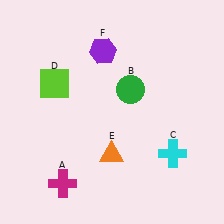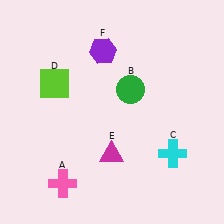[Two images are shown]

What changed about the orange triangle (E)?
In Image 1, E is orange. In Image 2, it changed to magenta.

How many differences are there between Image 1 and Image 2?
There are 2 differences between the two images.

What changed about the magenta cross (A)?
In Image 1, A is magenta. In Image 2, it changed to pink.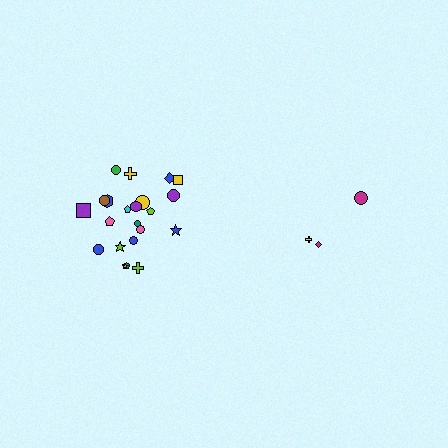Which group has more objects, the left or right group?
The left group.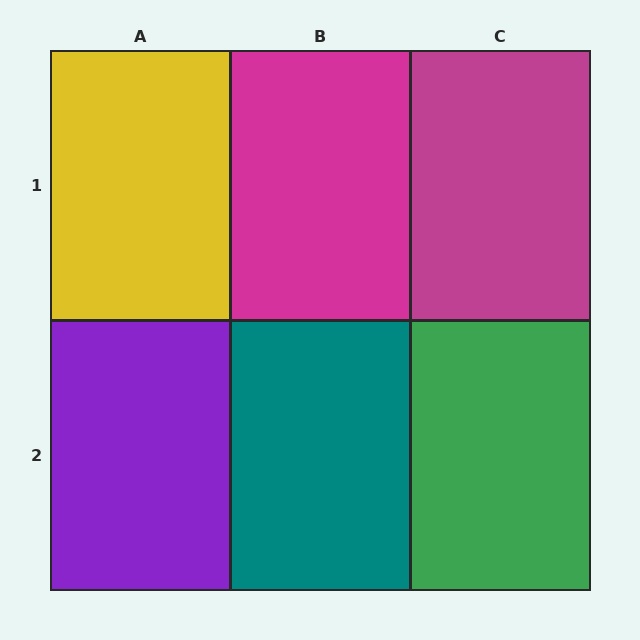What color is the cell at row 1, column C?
Magenta.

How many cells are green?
1 cell is green.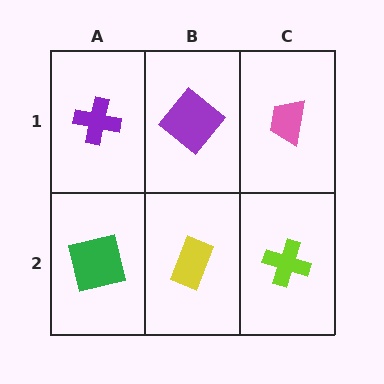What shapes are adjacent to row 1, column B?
A yellow rectangle (row 2, column B), a purple cross (row 1, column A), a pink trapezoid (row 1, column C).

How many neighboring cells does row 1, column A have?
2.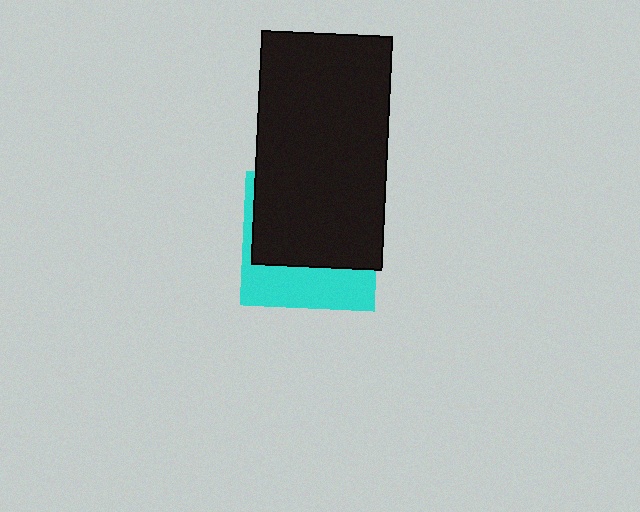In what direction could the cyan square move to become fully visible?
The cyan square could move down. That would shift it out from behind the black rectangle entirely.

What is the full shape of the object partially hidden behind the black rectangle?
The partially hidden object is a cyan square.